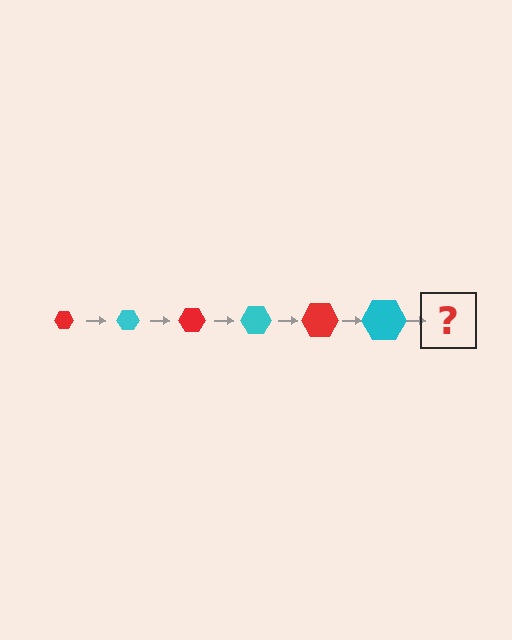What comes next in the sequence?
The next element should be a red hexagon, larger than the previous one.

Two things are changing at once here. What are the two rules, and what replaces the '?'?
The two rules are that the hexagon grows larger each step and the color cycles through red and cyan. The '?' should be a red hexagon, larger than the previous one.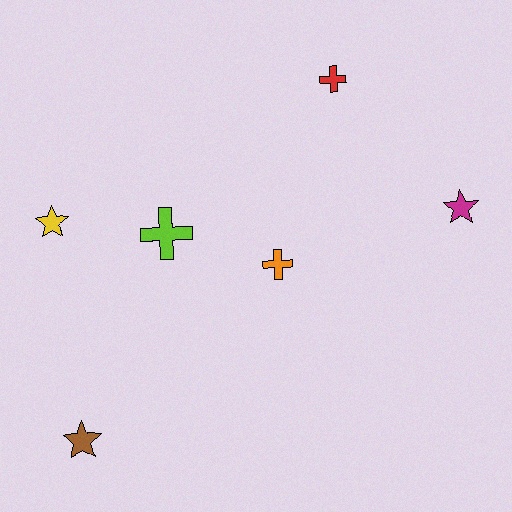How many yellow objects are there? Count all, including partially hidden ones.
There is 1 yellow object.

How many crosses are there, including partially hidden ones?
There are 3 crosses.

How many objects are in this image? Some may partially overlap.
There are 6 objects.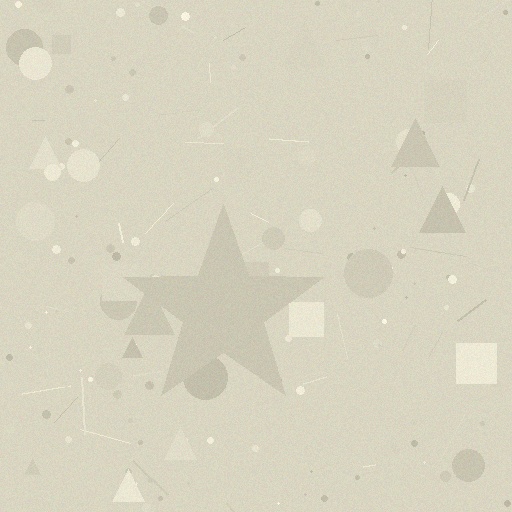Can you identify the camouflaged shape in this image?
The camouflaged shape is a star.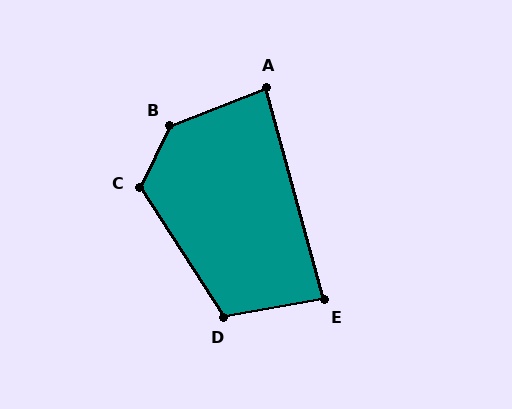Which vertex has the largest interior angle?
B, at approximately 137 degrees.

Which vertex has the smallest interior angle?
A, at approximately 84 degrees.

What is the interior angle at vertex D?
Approximately 113 degrees (obtuse).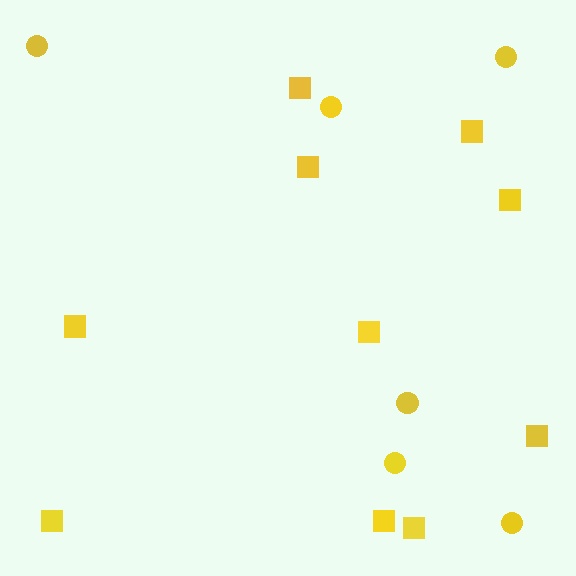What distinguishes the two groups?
There are 2 groups: one group of squares (10) and one group of circles (6).